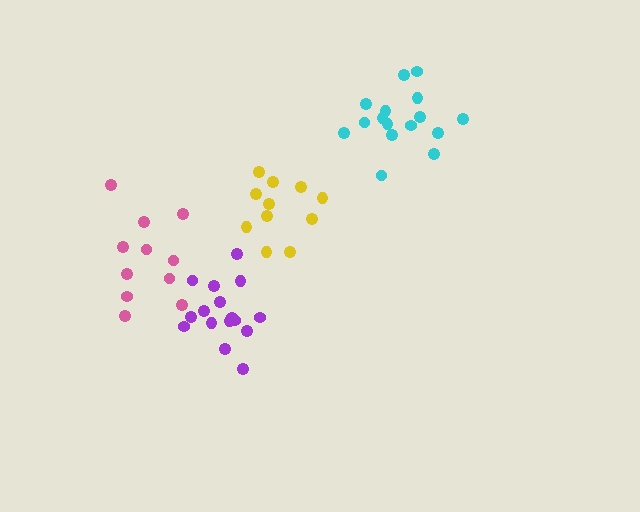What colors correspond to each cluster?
The clusters are colored: purple, yellow, cyan, pink.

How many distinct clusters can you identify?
There are 4 distinct clusters.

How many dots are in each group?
Group 1: 16 dots, Group 2: 11 dots, Group 3: 16 dots, Group 4: 11 dots (54 total).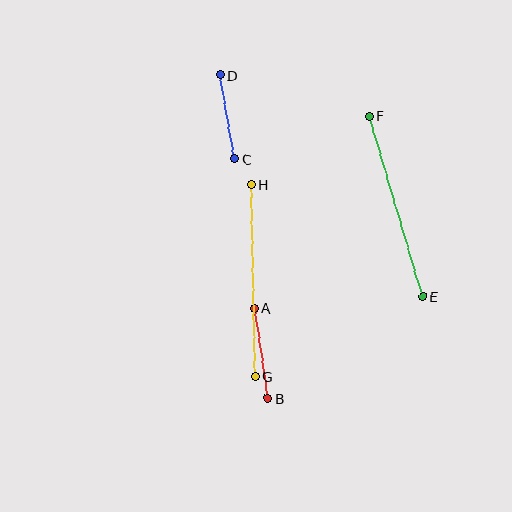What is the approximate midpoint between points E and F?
The midpoint is at approximately (396, 206) pixels.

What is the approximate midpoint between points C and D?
The midpoint is at approximately (227, 117) pixels.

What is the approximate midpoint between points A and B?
The midpoint is at approximately (261, 353) pixels.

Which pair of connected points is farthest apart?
Points G and H are farthest apart.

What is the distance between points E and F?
The distance is approximately 188 pixels.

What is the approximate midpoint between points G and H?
The midpoint is at approximately (253, 280) pixels.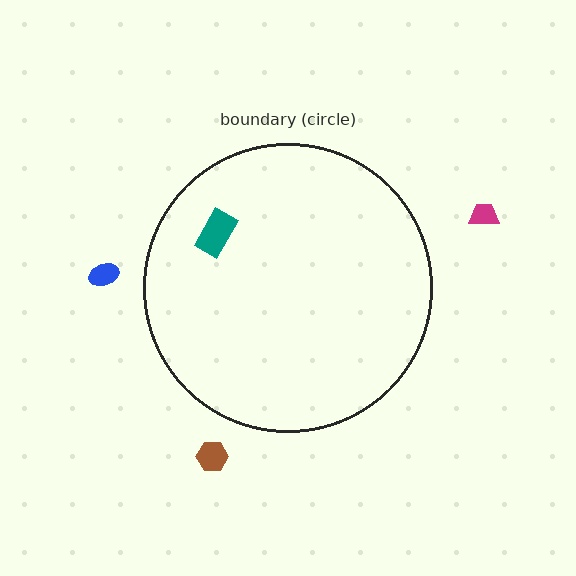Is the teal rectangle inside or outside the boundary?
Inside.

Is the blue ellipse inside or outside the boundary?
Outside.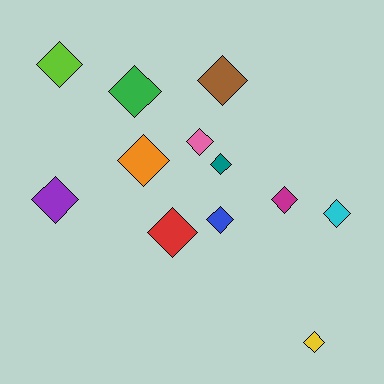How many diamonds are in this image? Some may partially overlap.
There are 12 diamonds.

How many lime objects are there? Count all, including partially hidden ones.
There is 1 lime object.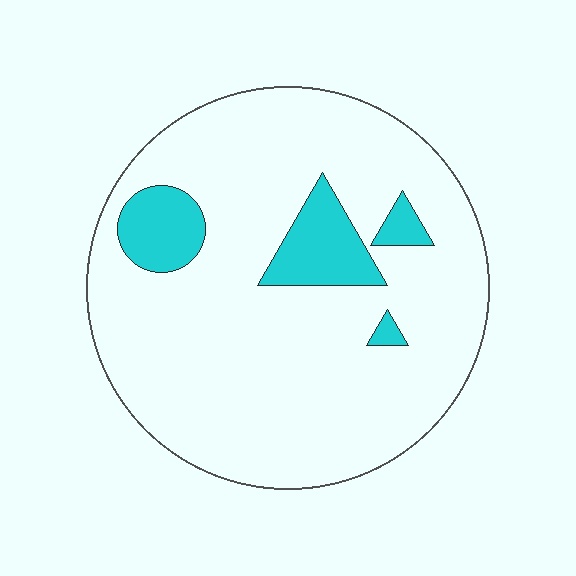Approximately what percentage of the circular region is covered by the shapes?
Approximately 15%.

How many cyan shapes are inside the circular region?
4.